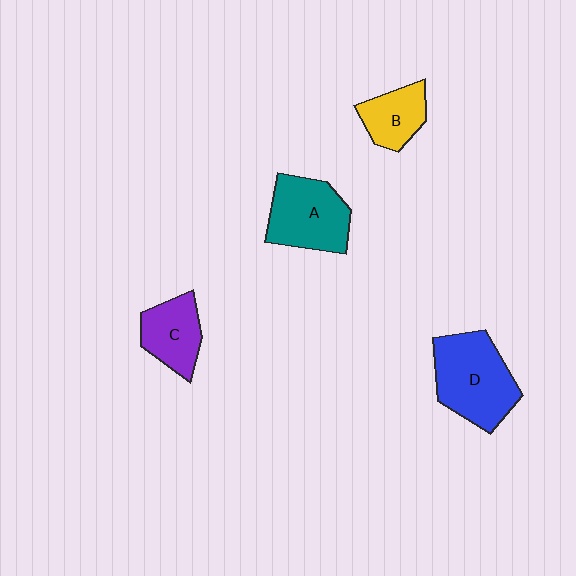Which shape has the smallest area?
Shape B (yellow).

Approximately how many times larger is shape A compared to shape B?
Approximately 1.6 times.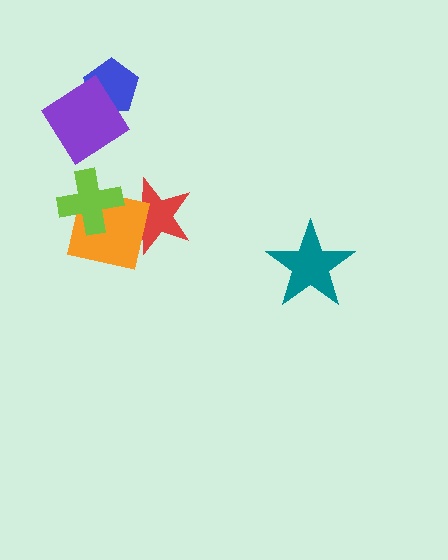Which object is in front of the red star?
The orange square is in front of the red star.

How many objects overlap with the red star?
1 object overlaps with the red star.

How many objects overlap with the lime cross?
1 object overlaps with the lime cross.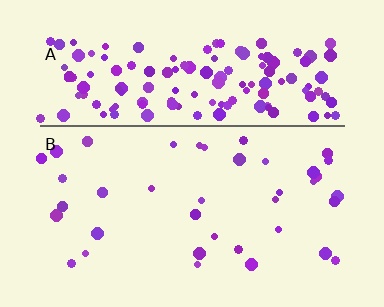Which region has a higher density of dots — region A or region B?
A (the top).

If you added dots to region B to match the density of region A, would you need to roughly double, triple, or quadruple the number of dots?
Approximately quadruple.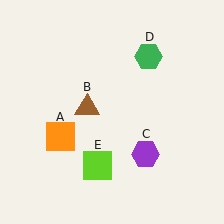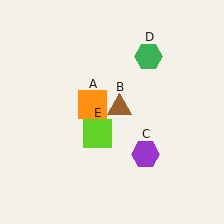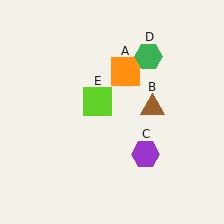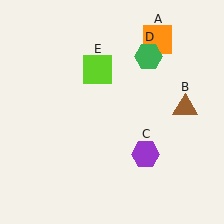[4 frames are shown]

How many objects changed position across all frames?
3 objects changed position: orange square (object A), brown triangle (object B), lime square (object E).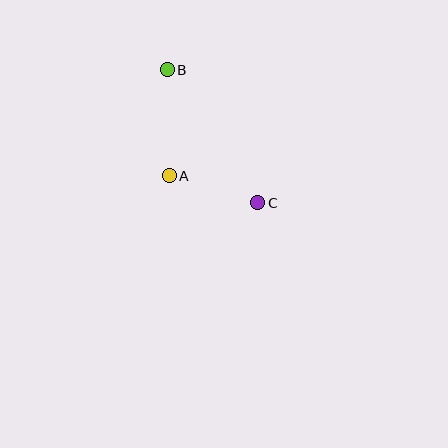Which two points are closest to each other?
Points A and C are closest to each other.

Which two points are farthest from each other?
Points B and C are farthest from each other.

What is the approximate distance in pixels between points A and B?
The distance between A and B is approximately 106 pixels.